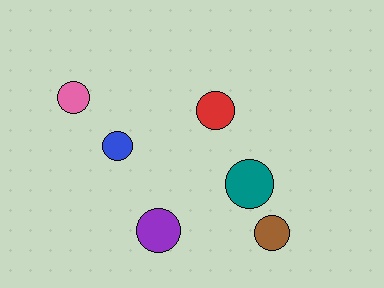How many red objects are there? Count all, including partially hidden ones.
There is 1 red object.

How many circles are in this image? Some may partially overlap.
There are 6 circles.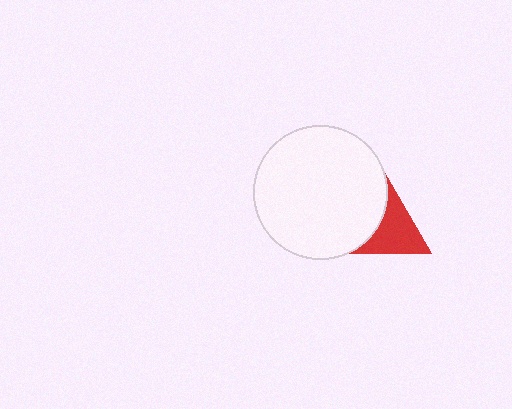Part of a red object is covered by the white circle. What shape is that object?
It is a triangle.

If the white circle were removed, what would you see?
You would see the complete red triangle.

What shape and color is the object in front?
The object in front is a white circle.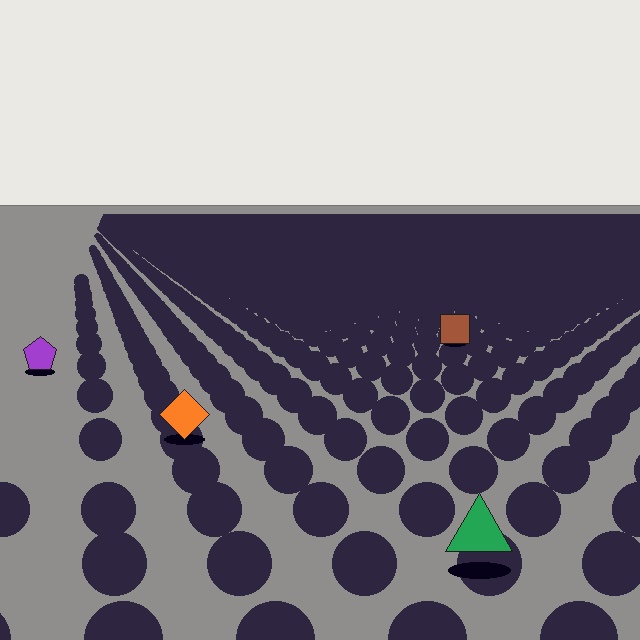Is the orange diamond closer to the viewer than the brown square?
Yes. The orange diamond is closer — you can tell from the texture gradient: the ground texture is coarser near it.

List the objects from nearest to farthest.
From nearest to farthest: the green triangle, the orange diamond, the purple pentagon, the brown square.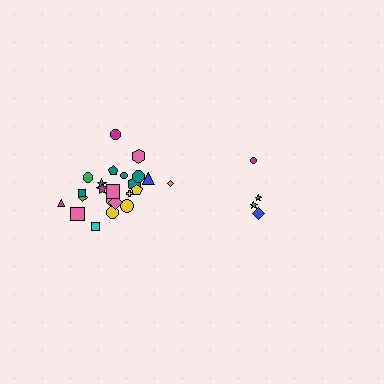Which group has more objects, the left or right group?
The left group.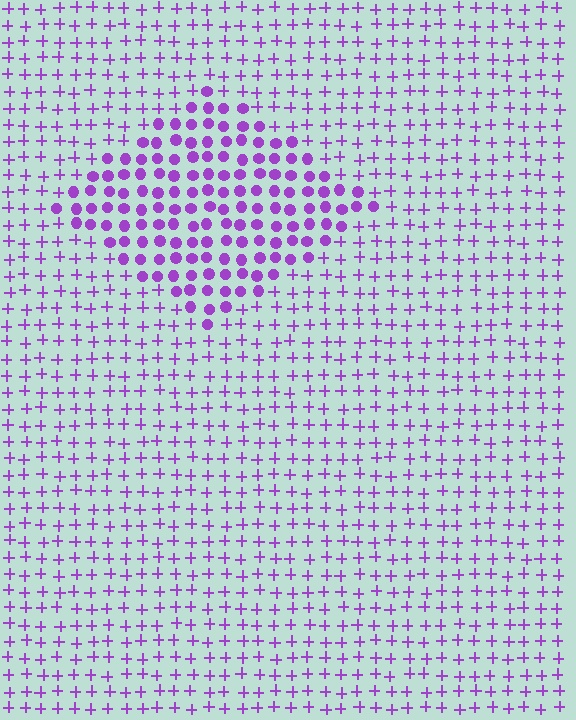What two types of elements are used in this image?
The image uses circles inside the diamond region and plus signs outside it.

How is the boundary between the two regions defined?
The boundary is defined by a change in element shape: circles inside vs. plus signs outside. All elements share the same color and spacing.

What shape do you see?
I see a diamond.